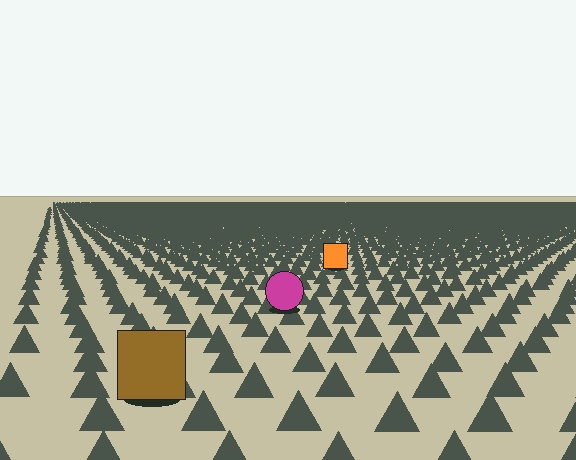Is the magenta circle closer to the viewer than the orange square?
Yes. The magenta circle is closer — you can tell from the texture gradient: the ground texture is coarser near it.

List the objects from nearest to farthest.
From nearest to farthest: the brown square, the magenta circle, the orange square.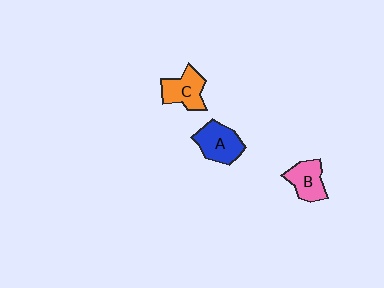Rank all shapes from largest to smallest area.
From largest to smallest: A (blue), C (orange), B (pink).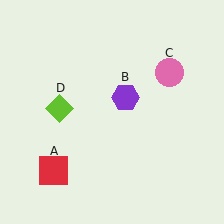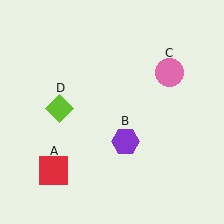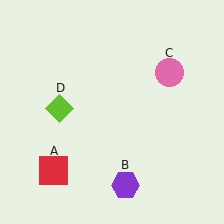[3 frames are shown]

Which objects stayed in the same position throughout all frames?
Red square (object A) and pink circle (object C) and lime diamond (object D) remained stationary.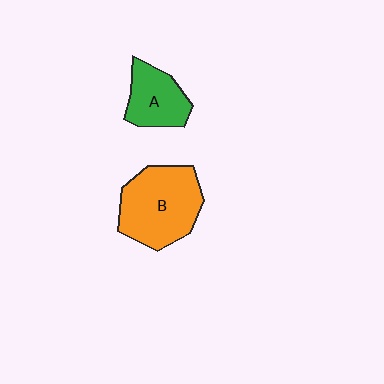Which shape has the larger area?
Shape B (orange).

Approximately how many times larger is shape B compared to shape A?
Approximately 1.8 times.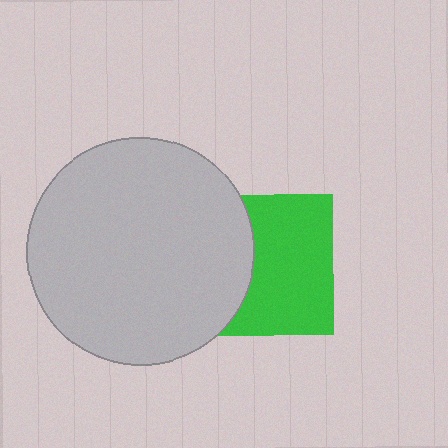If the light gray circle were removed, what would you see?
You would see the complete green square.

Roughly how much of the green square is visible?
About half of it is visible (roughly 62%).